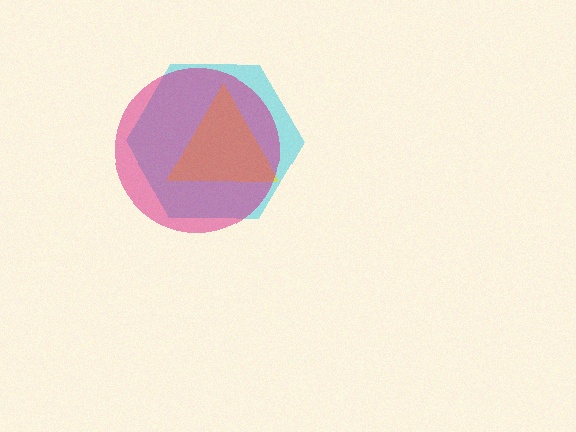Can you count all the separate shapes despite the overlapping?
Yes, there are 3 separate shapes.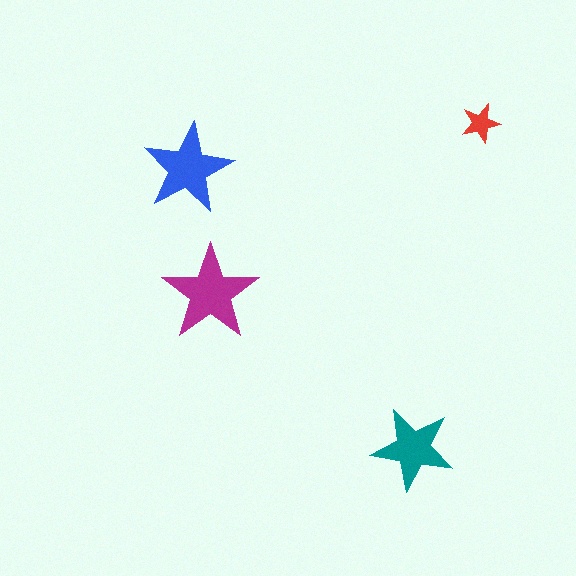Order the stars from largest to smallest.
the magenta one, the blue one, the teal one, the red one.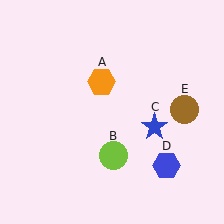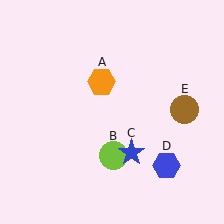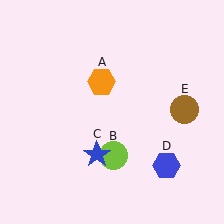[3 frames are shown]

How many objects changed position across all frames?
1 object changed position: blue star (object C).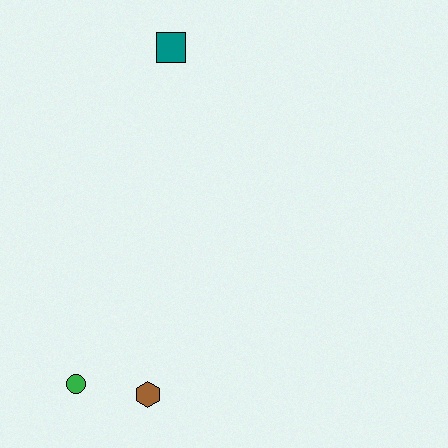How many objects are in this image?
There are 3 objects.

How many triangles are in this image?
There are no triangles.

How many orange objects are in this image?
There are no orange objects.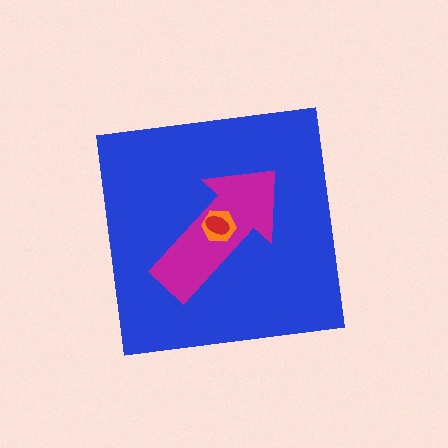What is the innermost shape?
The red ellipse.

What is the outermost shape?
The blue square.